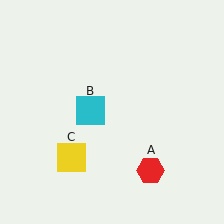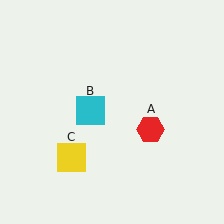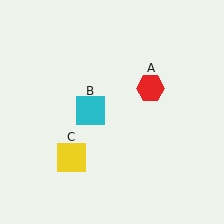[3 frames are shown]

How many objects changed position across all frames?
1 object changed position: red hexagon (object A).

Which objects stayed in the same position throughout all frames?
Cyan square (object B) and yellow square (object C) remained stationary.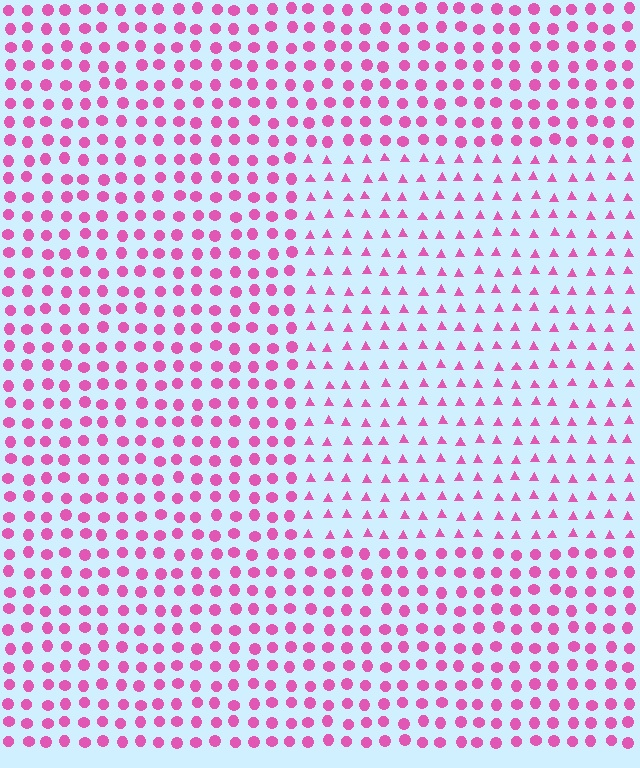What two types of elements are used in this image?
The image uses triangles inside the rectangle region and circles outside it.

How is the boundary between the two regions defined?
The boundary is defined by a change in element shape: triangles inside vs. circles outside. All elements share the same color and spacing.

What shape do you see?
I see a rectangle.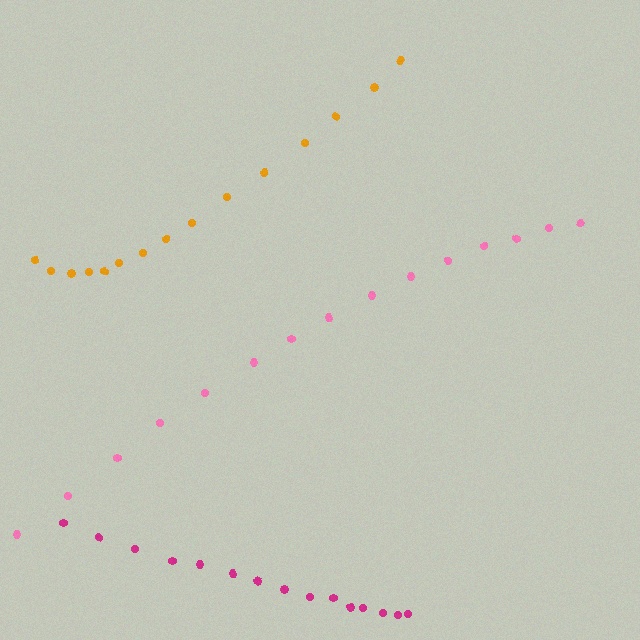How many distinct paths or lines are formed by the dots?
There are 3 distinct paths.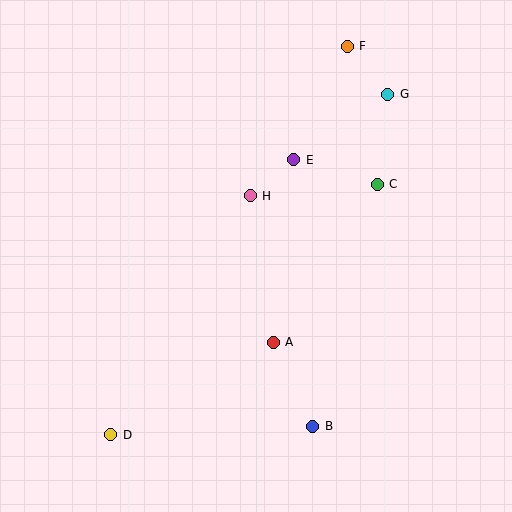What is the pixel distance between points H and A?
The distance between H and A is 148 pixels.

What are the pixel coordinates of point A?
Point A is at (273, 342).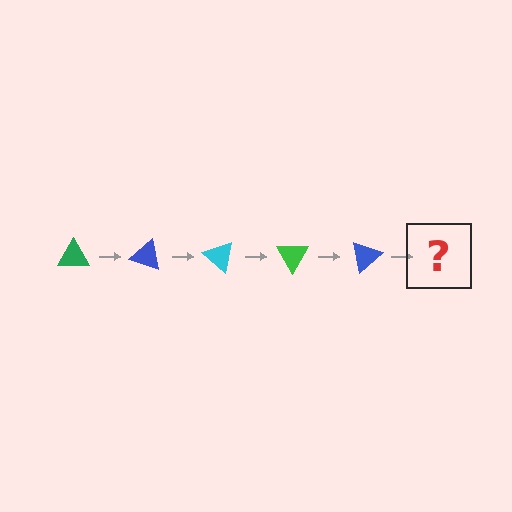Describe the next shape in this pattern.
It should be a cyan triangle, rotated 100 degrees from the start.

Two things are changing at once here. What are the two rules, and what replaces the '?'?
The two rules are that it rotates 20 degrees each step and the color cycles through green, blue, and cyan. The '?' should be a cyan triangle, rotated 100 degrees from the start.